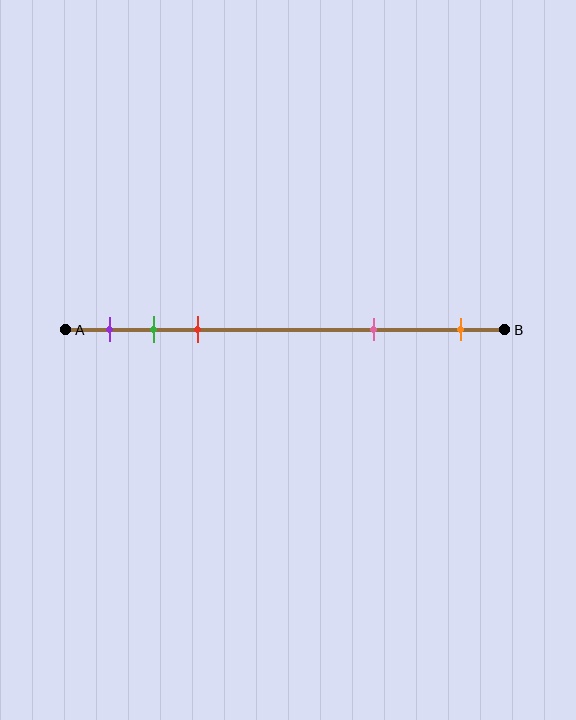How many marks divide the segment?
There are 5 marks dividing the segment.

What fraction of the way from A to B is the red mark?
The red mark is approximately 30% (0.3) of the way from A to B.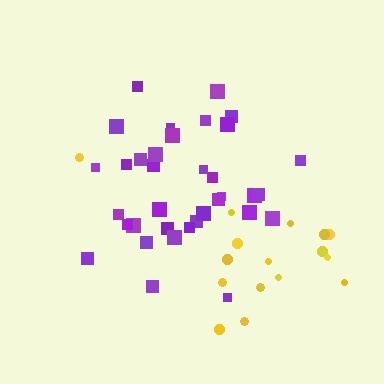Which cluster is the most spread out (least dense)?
Yellow.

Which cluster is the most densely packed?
Purple.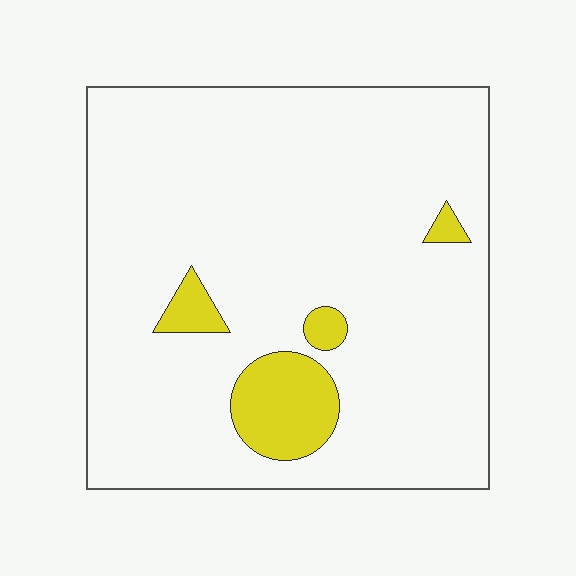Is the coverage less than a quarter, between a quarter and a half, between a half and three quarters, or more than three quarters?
Less than a quarter.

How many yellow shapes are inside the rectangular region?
4.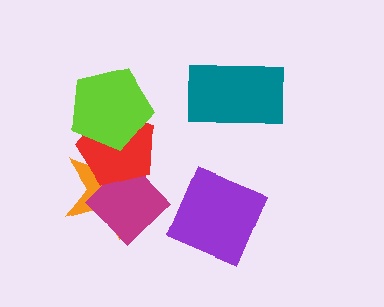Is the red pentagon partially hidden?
Yes, it is partially covered by another shape.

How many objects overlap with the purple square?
0 objects overlap with the purple square.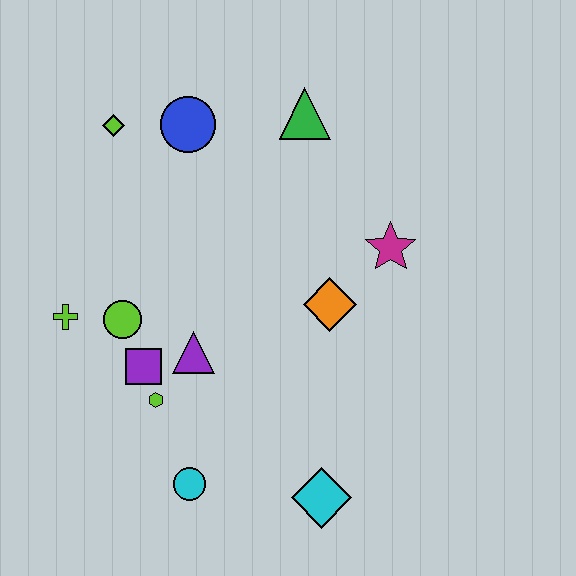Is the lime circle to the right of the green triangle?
No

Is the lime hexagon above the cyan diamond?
Yes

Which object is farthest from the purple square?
The green triangle is farthest from the purple square.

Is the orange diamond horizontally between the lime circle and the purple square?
No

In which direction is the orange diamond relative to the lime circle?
The orange diamond is to the right of the lime circle.